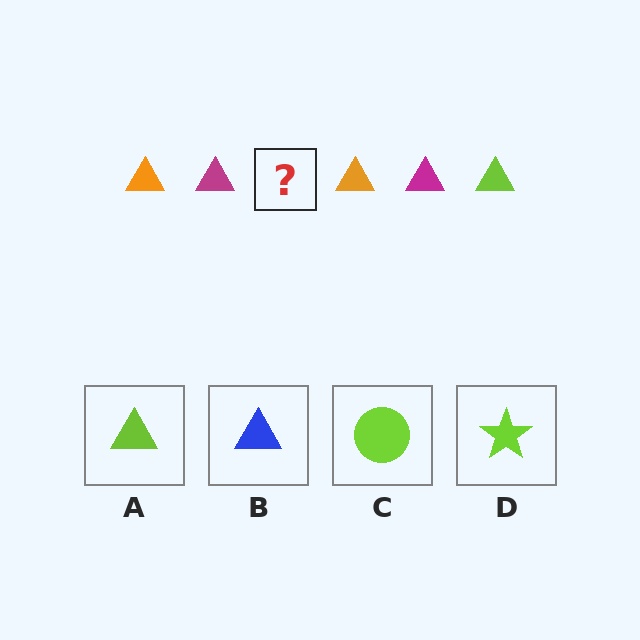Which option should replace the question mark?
Option A.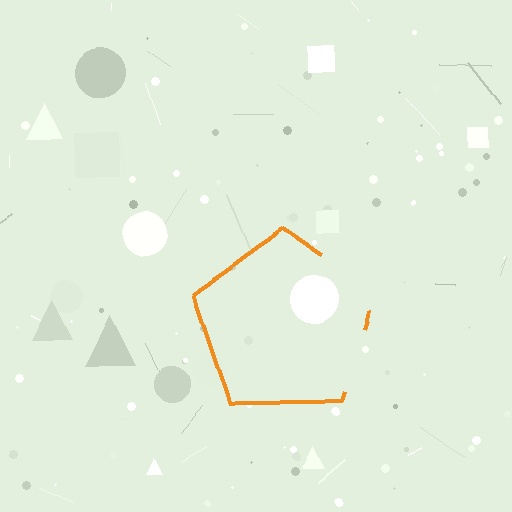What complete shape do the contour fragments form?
The contour fragments form a pentagon.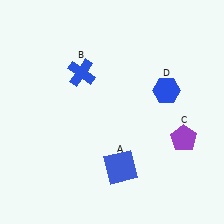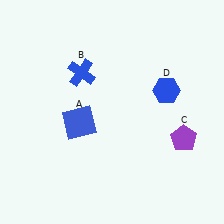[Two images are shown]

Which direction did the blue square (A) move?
The blue square (A) moved up.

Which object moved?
The blue square (A) moved up.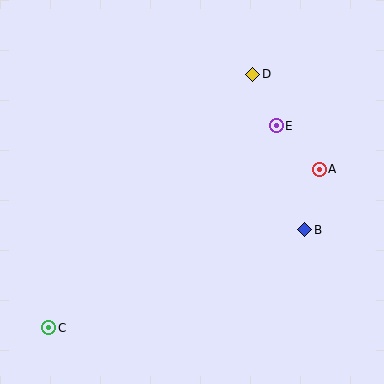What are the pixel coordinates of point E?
Point E is at (276, 126).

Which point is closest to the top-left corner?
Point D is closest to the top-left corner.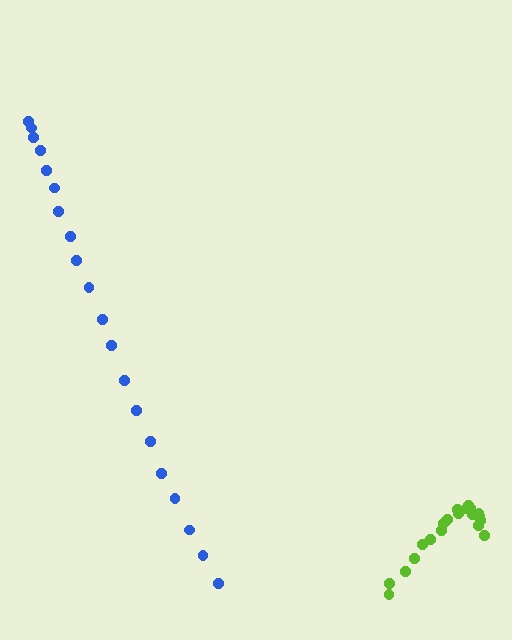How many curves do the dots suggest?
There are 2 distinct paths.